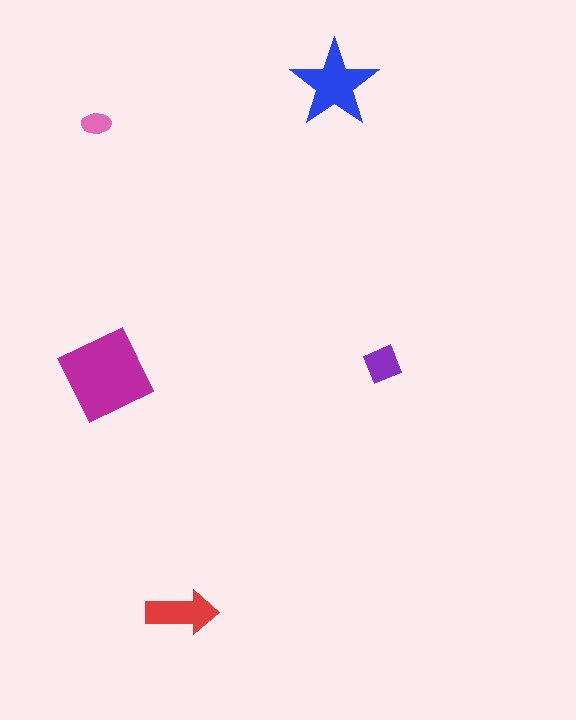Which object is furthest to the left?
The pink ellipse is leftmost.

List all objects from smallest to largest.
The pink ellipse, the purple square, the red arrow, the blue star, the magenta diamond.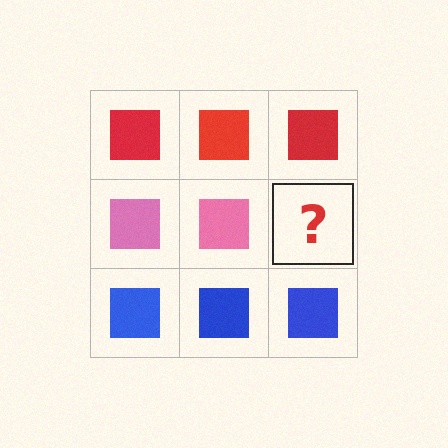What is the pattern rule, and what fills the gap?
The rule is that each row has a consistent color. The gap should be filled with a pink square.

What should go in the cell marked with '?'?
The missing cell should contain a pink square.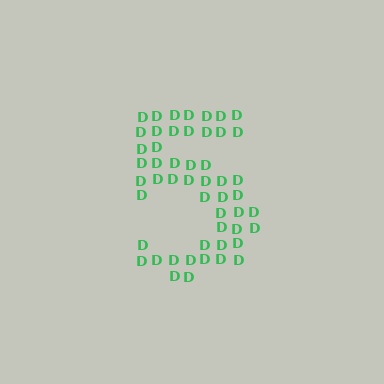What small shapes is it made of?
It is made of small letter D's.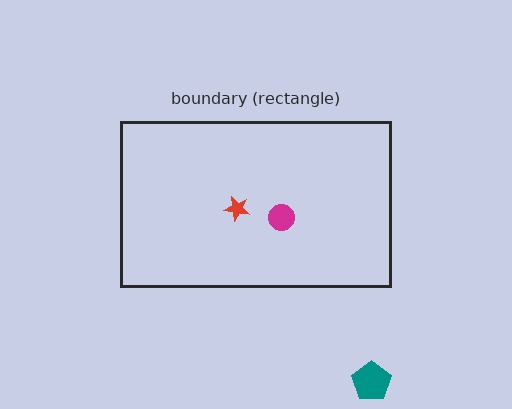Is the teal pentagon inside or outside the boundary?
Outside.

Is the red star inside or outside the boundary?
Inside.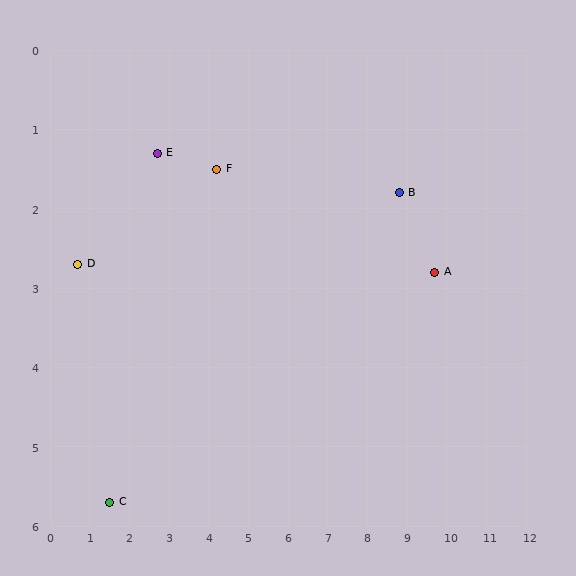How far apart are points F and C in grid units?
Points F and C are about 5.0 grid units apart.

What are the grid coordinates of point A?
Point A is at approximately (9.7, 2.8).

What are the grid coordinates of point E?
Point E is at approximately (2.7, 1.3).